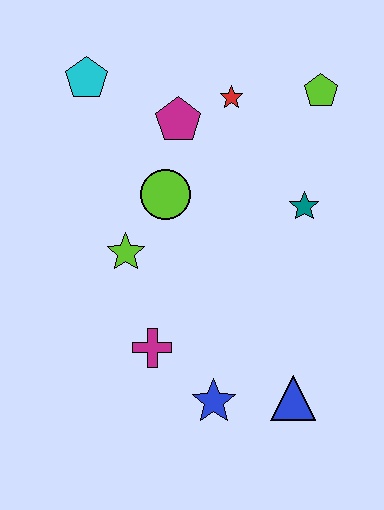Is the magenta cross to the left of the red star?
Yes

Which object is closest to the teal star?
The lime pentagon is closest to the teal star.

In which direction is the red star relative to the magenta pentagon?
The red star is to the right of the magenta pentagon.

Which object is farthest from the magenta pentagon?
The blue triangle is farthest from the magenta pentagon.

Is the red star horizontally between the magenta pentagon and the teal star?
Yes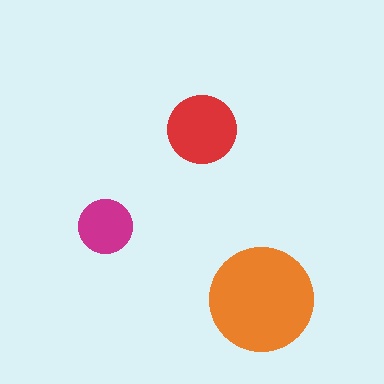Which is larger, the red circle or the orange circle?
The orange one.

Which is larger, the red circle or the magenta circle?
The red one.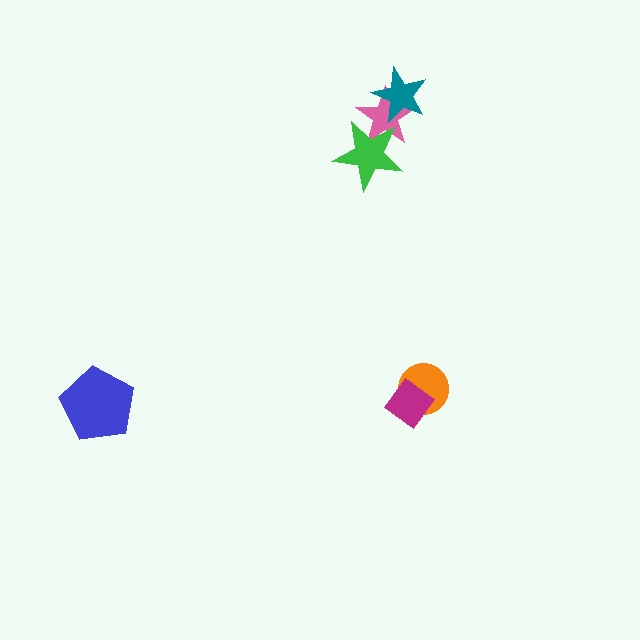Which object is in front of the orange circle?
The magenta diamond is in front of the orange circle.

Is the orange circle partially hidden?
Yes, it is partially covered by another shape.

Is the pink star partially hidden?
Yes, it is partially covered by another shape.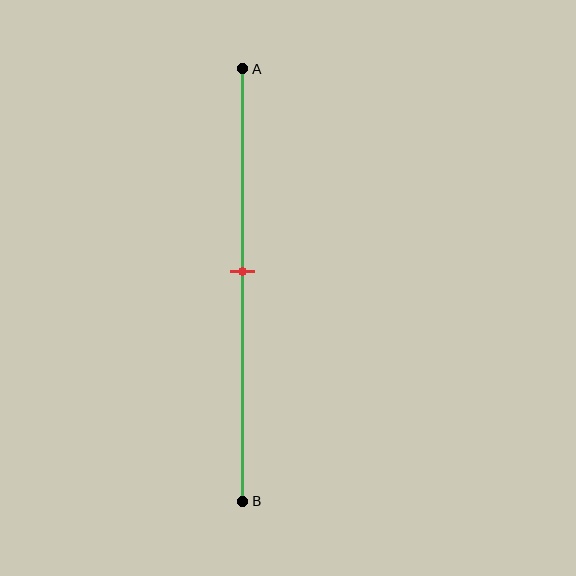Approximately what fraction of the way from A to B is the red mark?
The red mark is approximately 45% of the way from A to B.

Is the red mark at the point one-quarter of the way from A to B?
No, the mark is at about 45% from A, not at the 25% one-quarter point.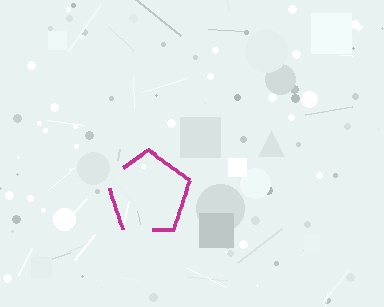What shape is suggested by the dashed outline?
The dashed outline suggests a pentagon.